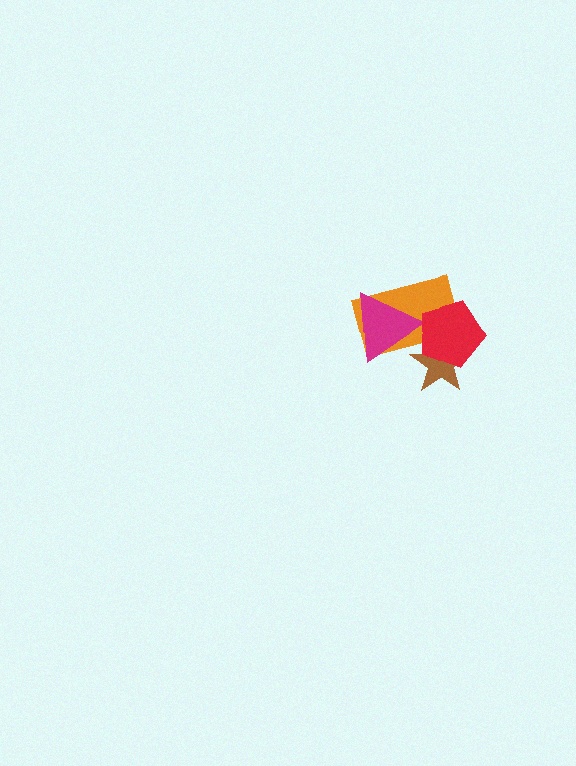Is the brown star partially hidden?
Yes, it is partially covered by another shape.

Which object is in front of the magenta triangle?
The red pentagon is in front of the magenta triangle.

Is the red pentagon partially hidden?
No, no other shape covers it.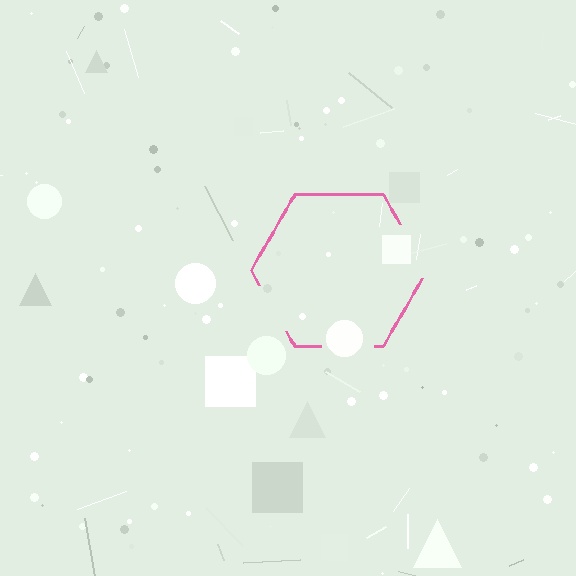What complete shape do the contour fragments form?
The contour fragments form a hexagon.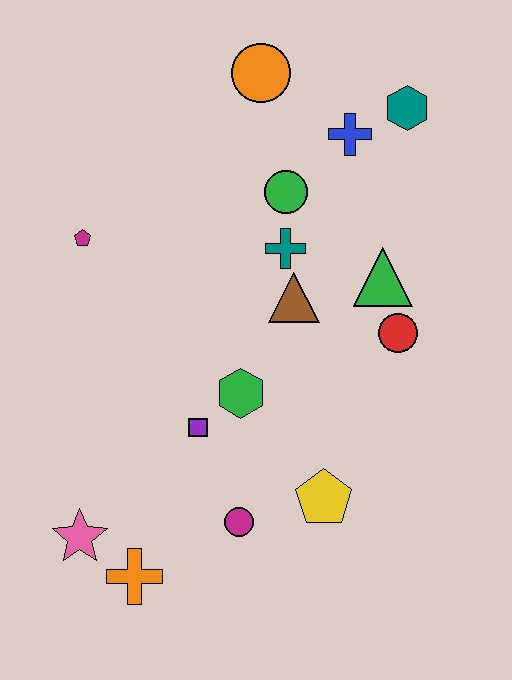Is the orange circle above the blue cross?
Yes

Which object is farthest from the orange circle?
The orange cross is farthest from the orange circle.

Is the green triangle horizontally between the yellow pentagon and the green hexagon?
No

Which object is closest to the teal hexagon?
The blue cross is closest to the teal hexagon.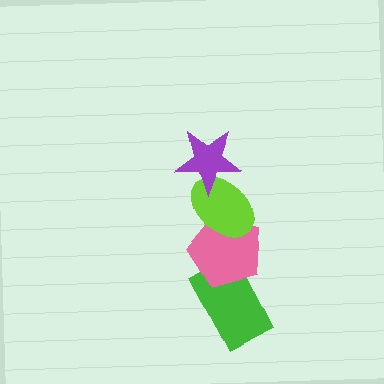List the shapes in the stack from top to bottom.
From top to bottom: the purple star, the lime ellipse, the pink pentagon, the green rectangle.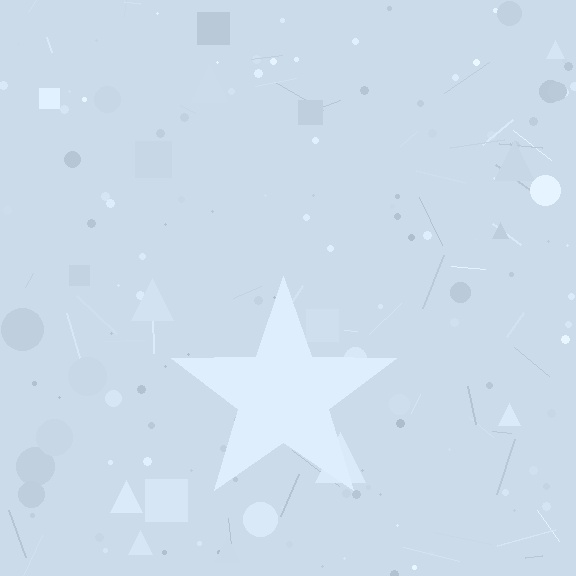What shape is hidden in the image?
A star is hidden in the image.